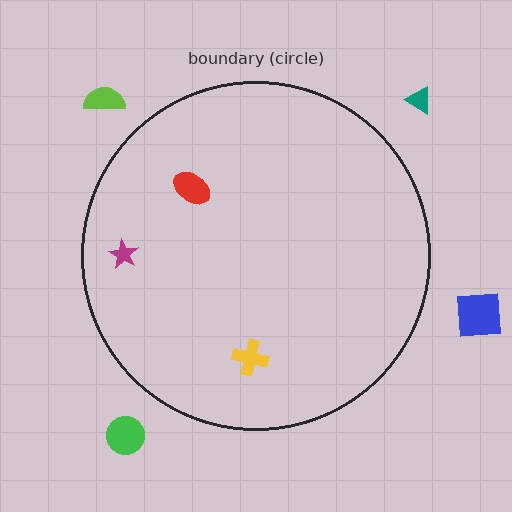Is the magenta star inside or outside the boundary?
Inside.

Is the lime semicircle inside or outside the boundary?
Outside.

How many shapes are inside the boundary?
3 inside, 4 outside.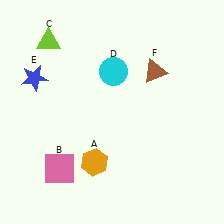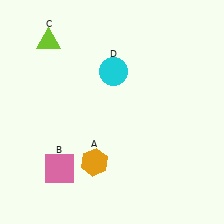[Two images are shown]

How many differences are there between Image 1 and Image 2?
There are 2 differences between the two images.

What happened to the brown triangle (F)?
The brown triangle (F) was removed in Image 2. It was in the top-right area of Image 1.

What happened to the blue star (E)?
The blue star (E) was removed in Image 2. It was in the top-left area of Image 1.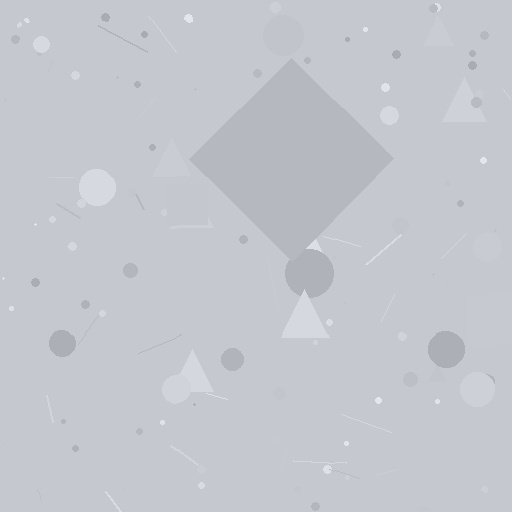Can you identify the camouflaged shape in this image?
The camouflaged shape is a diamond.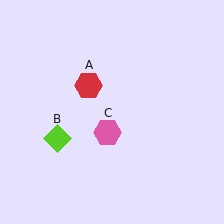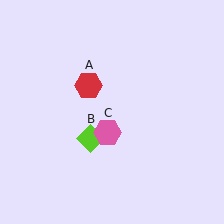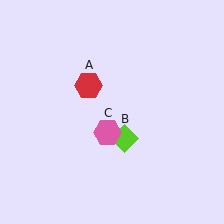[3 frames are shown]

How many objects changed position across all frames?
1 object changed position: lime diamond (object B).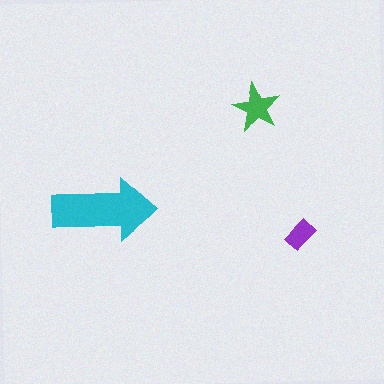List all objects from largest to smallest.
The cyan arrow, the green star, the purple rectangle.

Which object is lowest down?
The purple rectangle is bottommost.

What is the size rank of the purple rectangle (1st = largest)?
3rd.